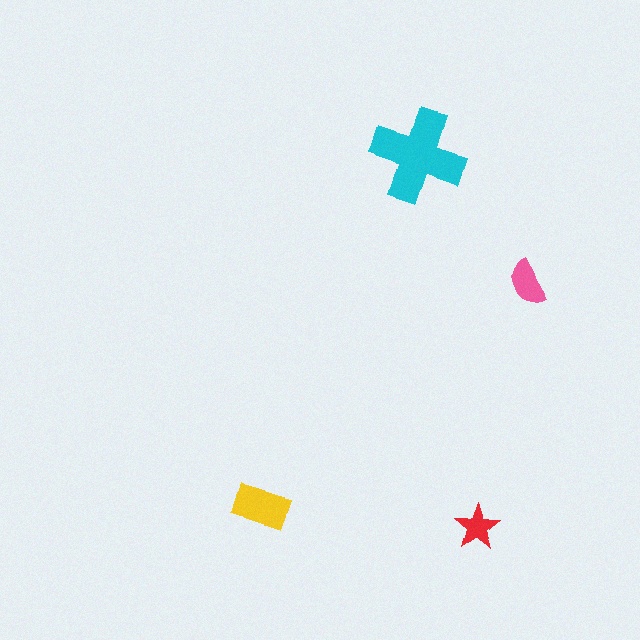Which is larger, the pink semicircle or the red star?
The pink semicircle.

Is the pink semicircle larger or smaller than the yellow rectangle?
Smaller.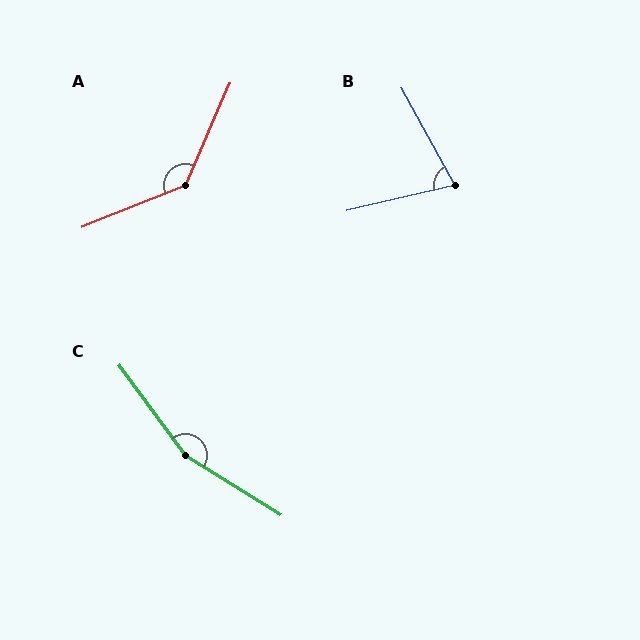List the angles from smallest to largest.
B (75°), A (135°), C (158°).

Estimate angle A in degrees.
Approximately 135 degrees.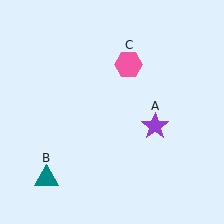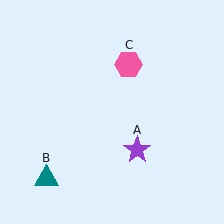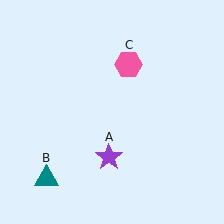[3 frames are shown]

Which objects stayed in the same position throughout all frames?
Teal triangle (object B) and pink hexagon (object C) remained stationary.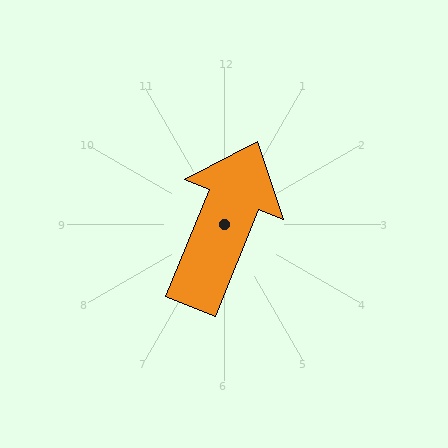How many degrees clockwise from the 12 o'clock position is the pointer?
Approximately 22 degrees.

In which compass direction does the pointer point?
North.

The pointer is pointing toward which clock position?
Roughly 1 o'clock.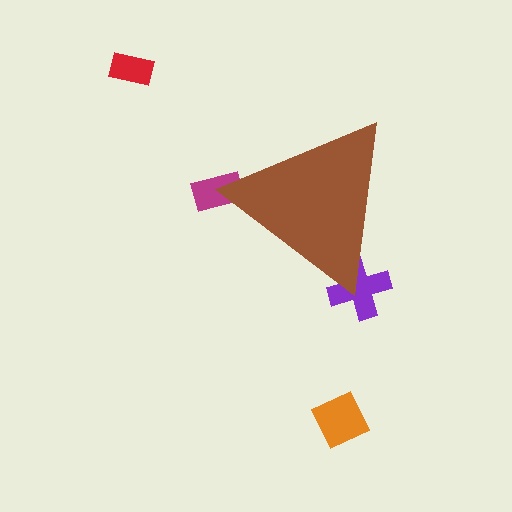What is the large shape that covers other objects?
A brown triangle.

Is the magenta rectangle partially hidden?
Yes, the magenta rectangle is partially hidden behind the brown triangle.